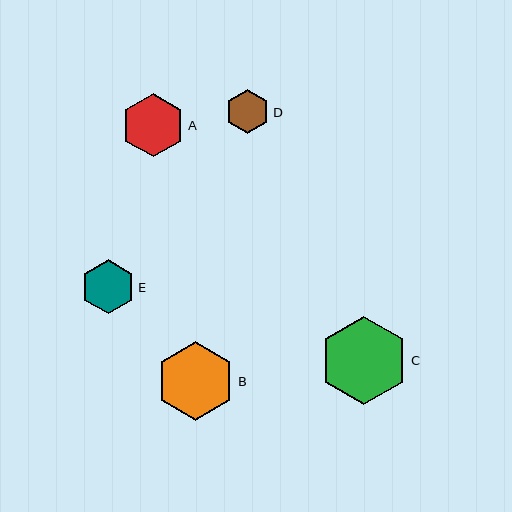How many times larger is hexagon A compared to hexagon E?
Hexagon A is approximately 1.2 times the size of hexagon E.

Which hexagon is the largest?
Hexagon C is the largest with a size of approximately 89 pixels.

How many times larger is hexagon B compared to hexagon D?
Hexagon B is approximately 1.8 times the size of hexagon D.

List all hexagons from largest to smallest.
From largest to smallest: C, B, A, E, D.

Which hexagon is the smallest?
Hexagon D is the smallest with a size of approximately 44 pixels.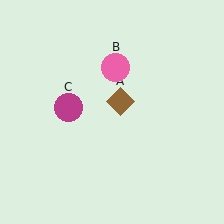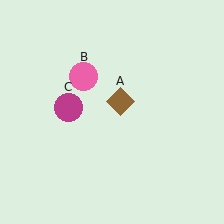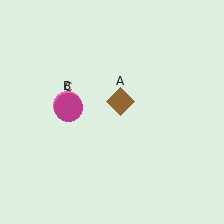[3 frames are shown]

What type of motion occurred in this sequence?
The pink circle (object B) rotated counterclockwise around the center of the scene.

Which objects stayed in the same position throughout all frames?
Brown diamond (object A) and magenta circle (object C) remained stationary.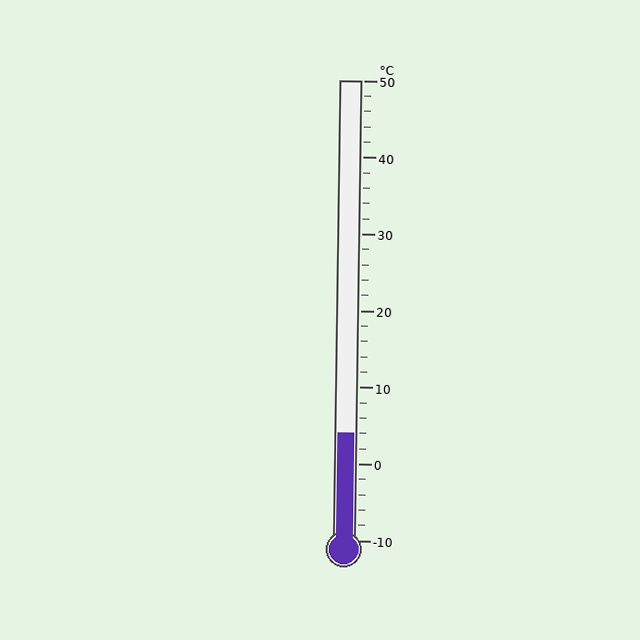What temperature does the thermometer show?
The thermometer shows approximately 4°C.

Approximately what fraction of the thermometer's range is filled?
The thermometer is filled to approximately 25% of its range.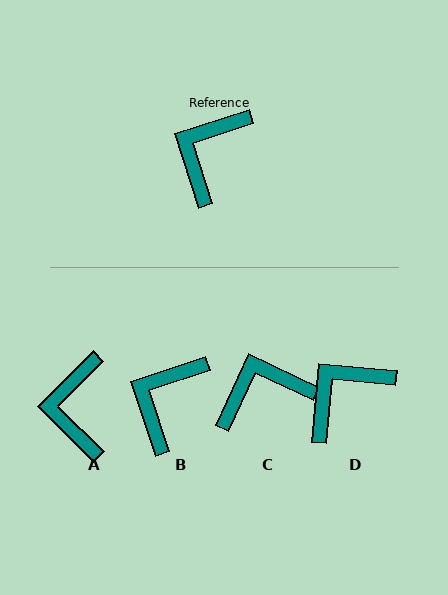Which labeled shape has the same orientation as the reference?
B.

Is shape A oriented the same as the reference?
No, it is off by about 27 degrees.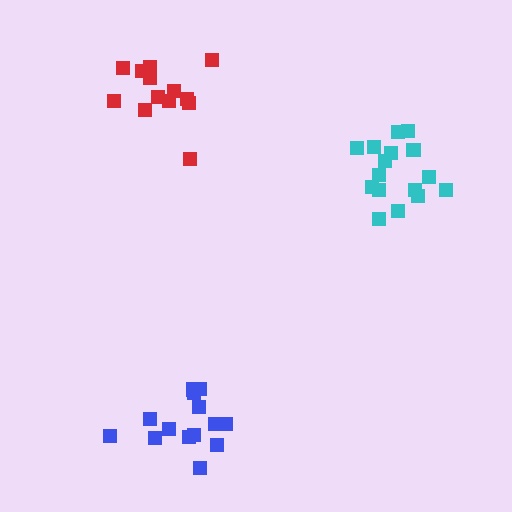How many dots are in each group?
Group 1: 14 dots, Group 2: 16 dots, Group 3: 13 dots (43 total).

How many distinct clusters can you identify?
There are 3 distinct clusters.